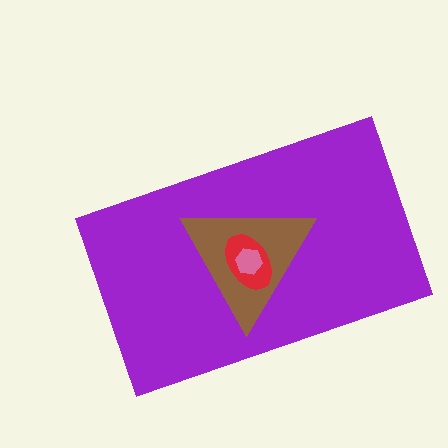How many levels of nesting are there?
4.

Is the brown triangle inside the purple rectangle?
Yes.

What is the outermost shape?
The purple rectangle.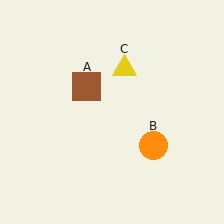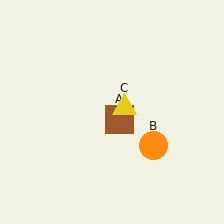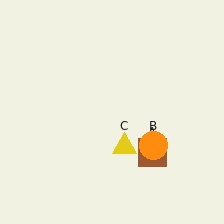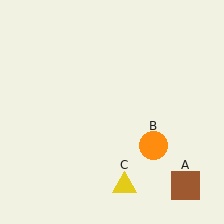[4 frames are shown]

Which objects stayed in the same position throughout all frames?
Orange circle (object B) remained stationary.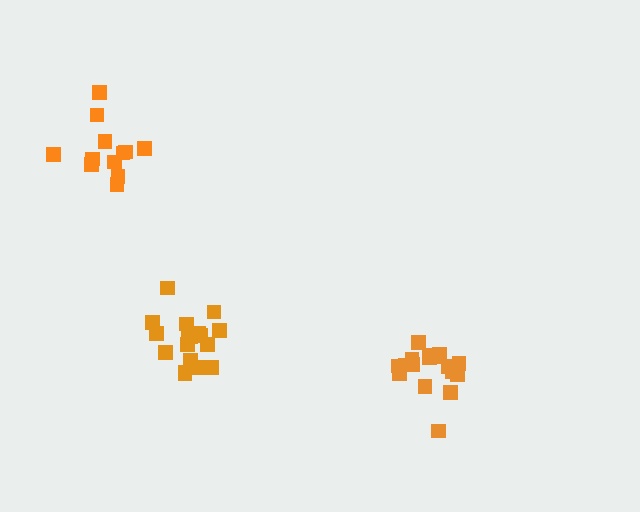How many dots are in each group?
Group 1: 18 dots, Group 2: 17 dots, Group 3: 12 dots (47 total).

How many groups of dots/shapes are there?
There are 3 groups.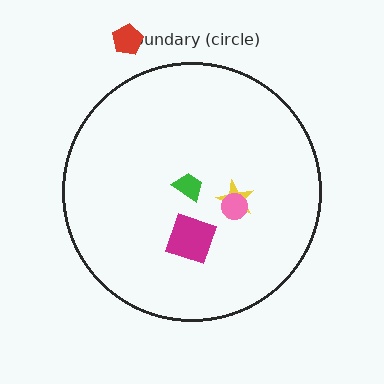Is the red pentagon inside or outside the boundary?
Outside.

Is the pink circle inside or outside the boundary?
Inside.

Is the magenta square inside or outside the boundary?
Inside.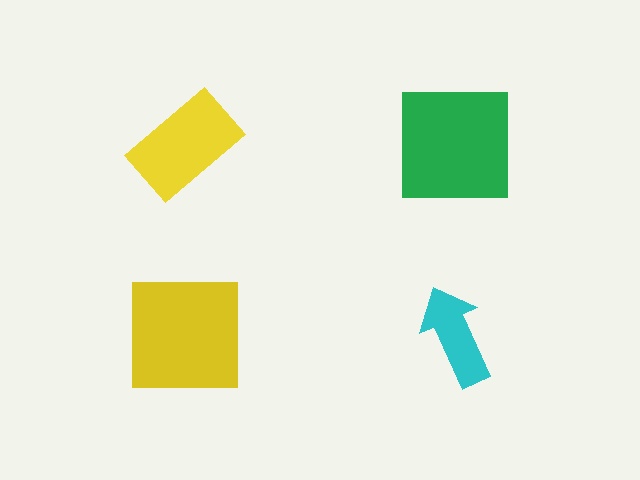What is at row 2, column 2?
A cyan arrow.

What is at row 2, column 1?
A yellow square.